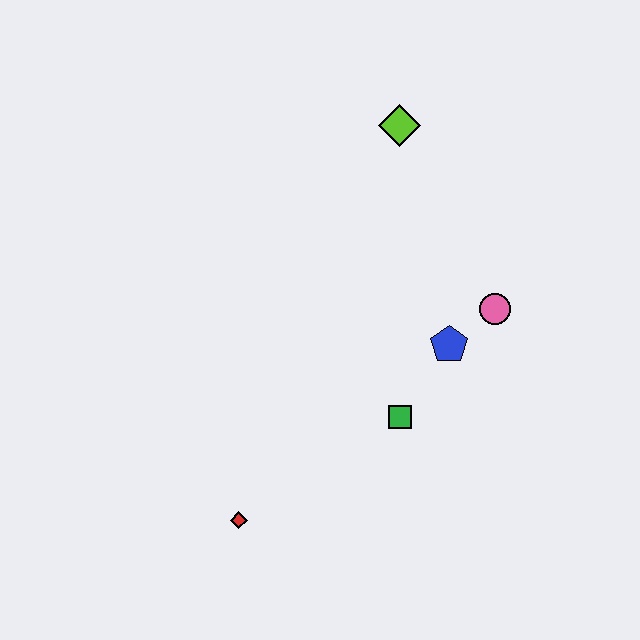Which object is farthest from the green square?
The lime diamond is farthest from the green square.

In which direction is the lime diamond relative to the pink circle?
The lime diamond is above the pink circle.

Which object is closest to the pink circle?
The blue pentagon is closest to the pink circle.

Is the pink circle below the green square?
No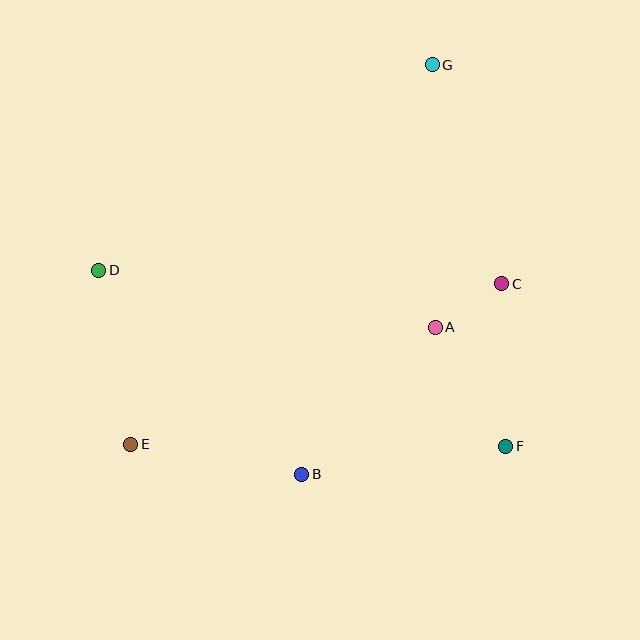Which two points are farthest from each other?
Points E and G are farthest from each other.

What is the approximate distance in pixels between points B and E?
The distance between B and E is approximately 174 pixels.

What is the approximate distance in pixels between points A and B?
The distance between A and B is approximately 198 pixels.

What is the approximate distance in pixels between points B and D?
The distance between B and D is approximately 288 pixels.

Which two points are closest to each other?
Points A and C are closest to each other.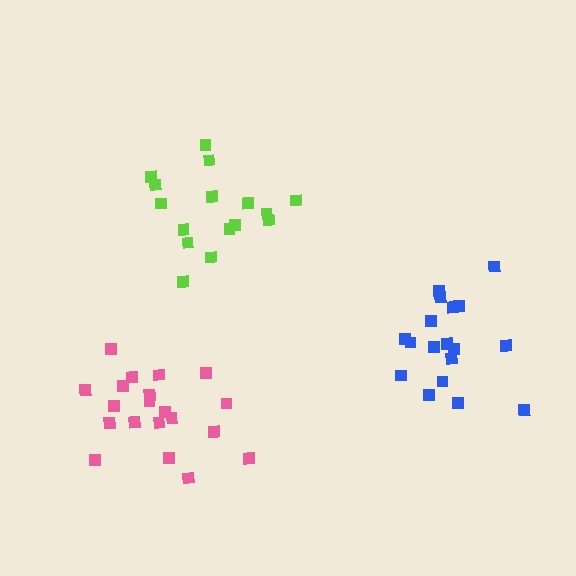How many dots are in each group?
Group 1: 18 dots, Group 2: 20 dots, Group 3: 16 dots (54 total).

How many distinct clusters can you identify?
There are 3 distinct clusters.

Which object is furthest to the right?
The blue cluster is rightmost.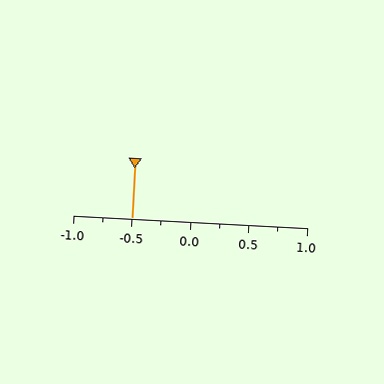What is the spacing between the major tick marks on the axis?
The major ticks are spaced 0.5 apart.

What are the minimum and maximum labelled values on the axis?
The axis runs from -1.0 to 1.0.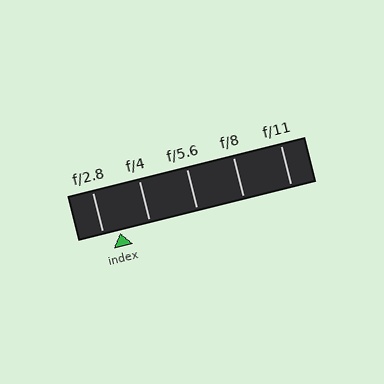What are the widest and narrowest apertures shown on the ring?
The widest aperture shown is f/2.8 and the narrowest is f/11.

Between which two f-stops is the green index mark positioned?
The index mark is between f/2.8 and f/4.